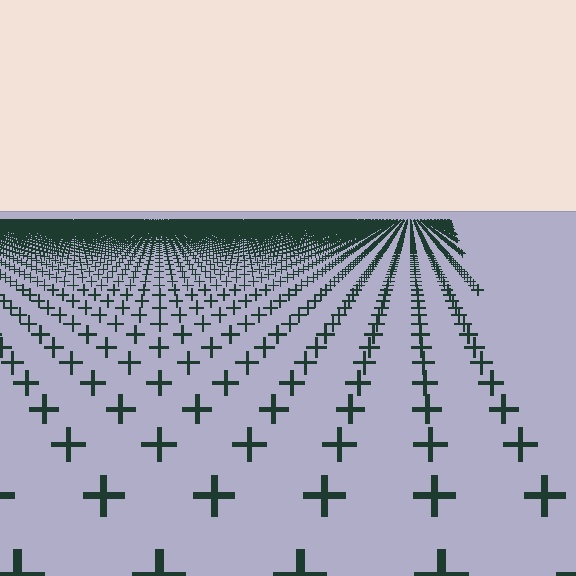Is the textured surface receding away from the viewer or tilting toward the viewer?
The surface is receding away from the viewer. Texture elements get smaller and denser toward the top.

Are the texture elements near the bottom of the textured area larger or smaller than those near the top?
Larger. Near the bottom, elements are closer to the viewer and appear at a bigger on-screen size.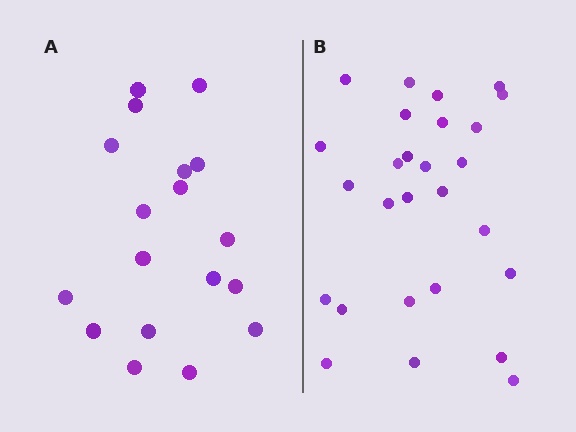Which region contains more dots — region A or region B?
Region B (the right region) has more dots.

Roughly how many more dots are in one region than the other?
Region B has roughly 8 or so more dots than region A.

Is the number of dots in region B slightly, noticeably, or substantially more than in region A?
Region B has substantially more. The ratio is roughly 1.5 to 1.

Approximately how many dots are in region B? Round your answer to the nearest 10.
About 30 dots. (The exact count is 27, which rounds to 30.)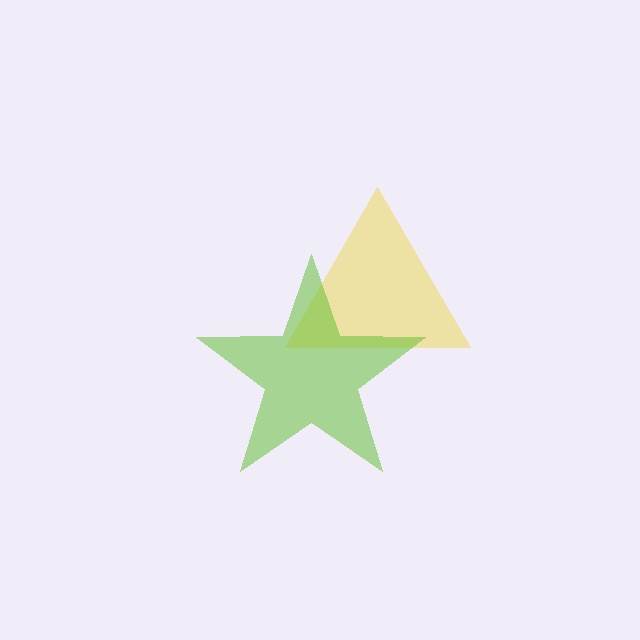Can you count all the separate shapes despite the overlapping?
Yes, there are 2 separate shapes.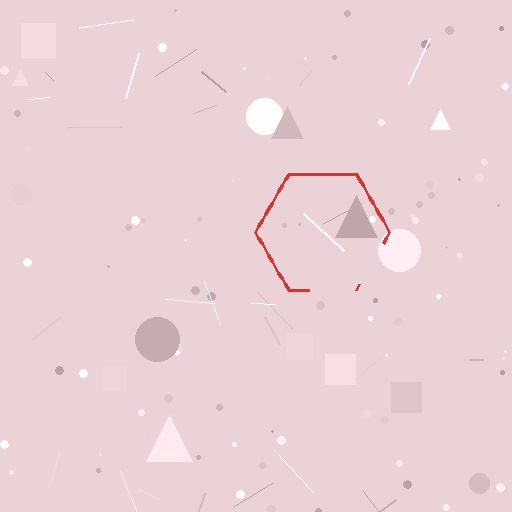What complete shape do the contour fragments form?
The contour fragments form a hexagon.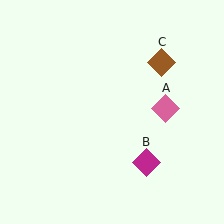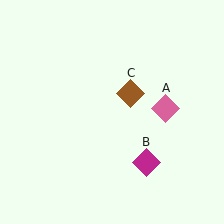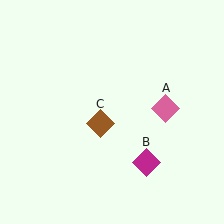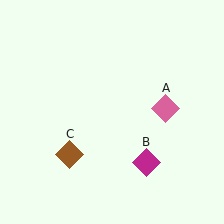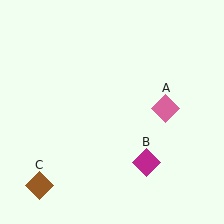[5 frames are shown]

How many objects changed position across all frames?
1 object changed position: brown diamond (object C).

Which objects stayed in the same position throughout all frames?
Pink diamond (object A) and magenta diamond (object B) remained stationary.